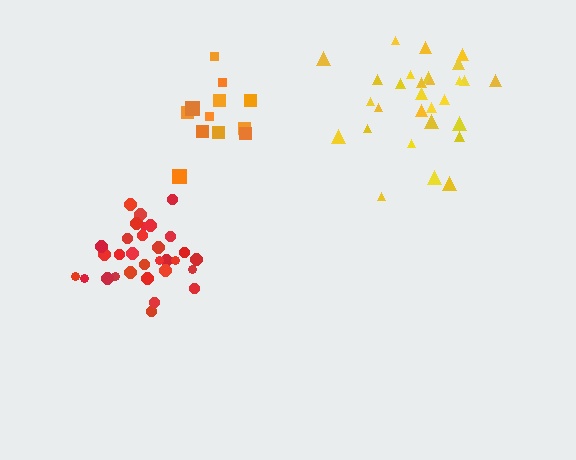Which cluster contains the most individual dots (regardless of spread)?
Red (31).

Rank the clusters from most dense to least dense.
red, yellow, orange.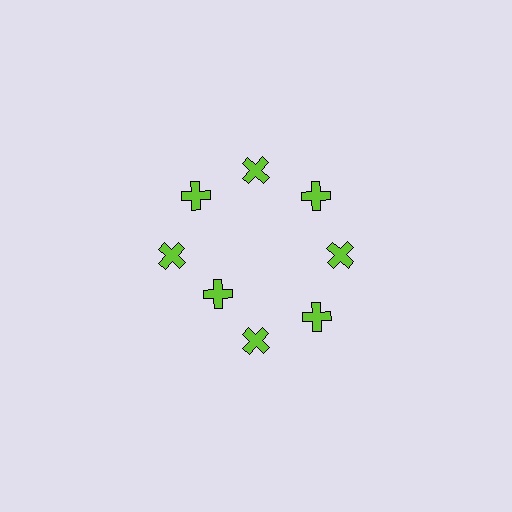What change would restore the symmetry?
The symmetry would be restored by moving it outward, back onto the ring so that all 8 crosses sit at equal angles and equal distance from the center.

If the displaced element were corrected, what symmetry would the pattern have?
It would have 8-fold rotational symmetry — the pattern would map onto itself every 45 degrees.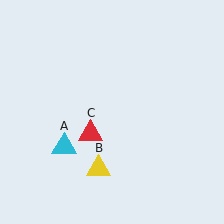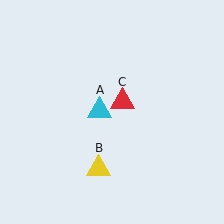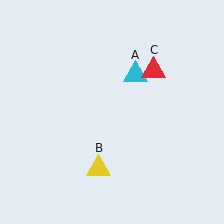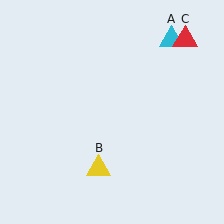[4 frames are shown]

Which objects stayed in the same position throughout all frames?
Yellow triangle (object B) remained stationary.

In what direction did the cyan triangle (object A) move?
The cyan triangle (object A) moved up and to the right.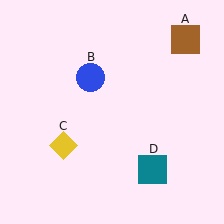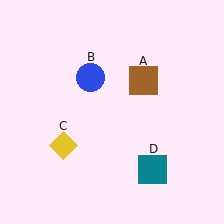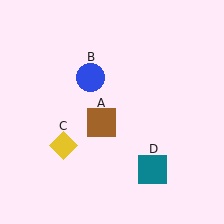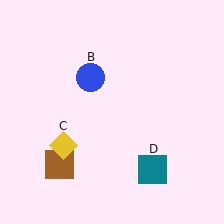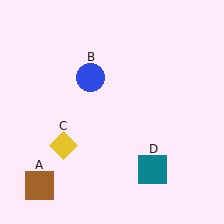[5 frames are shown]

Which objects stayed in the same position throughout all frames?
Blue circle (object B) and yellow diamond (object C) and teal square (object D) remained stationary.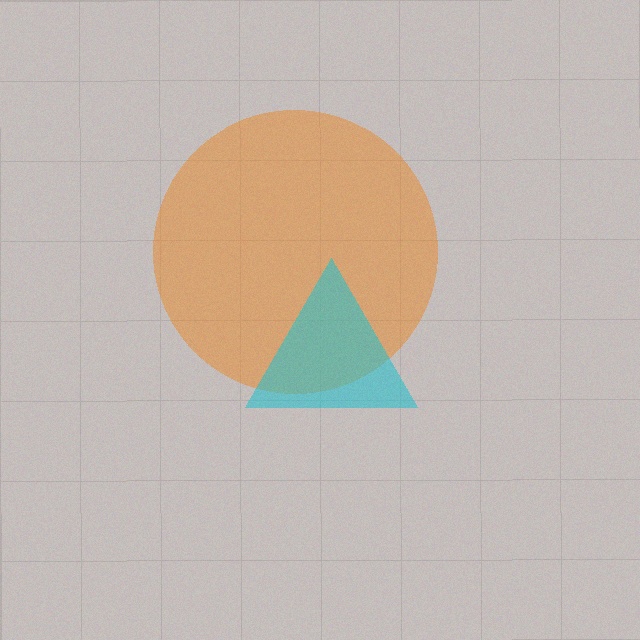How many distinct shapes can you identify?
There are 2 distinct shapes: an orange circle, a cyan triangle.